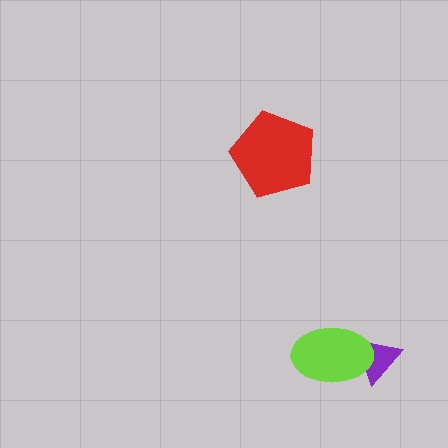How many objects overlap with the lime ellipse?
1 object overlaps with the lime ellipse.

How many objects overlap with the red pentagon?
0 objects overlap with the red pentagon.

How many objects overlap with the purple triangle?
1 object overlaps with the purple triangle.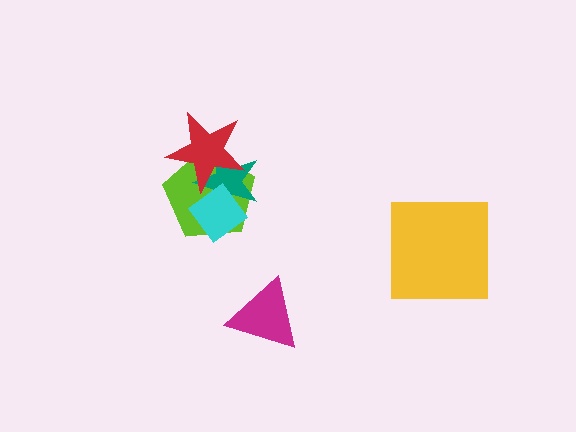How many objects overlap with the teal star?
3 objects overlap with the teal star.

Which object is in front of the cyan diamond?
The red star is in front of the cyan diamond.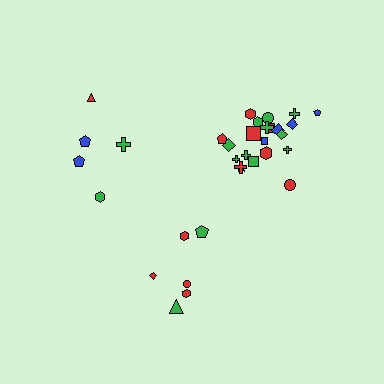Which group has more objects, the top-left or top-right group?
The top-right group.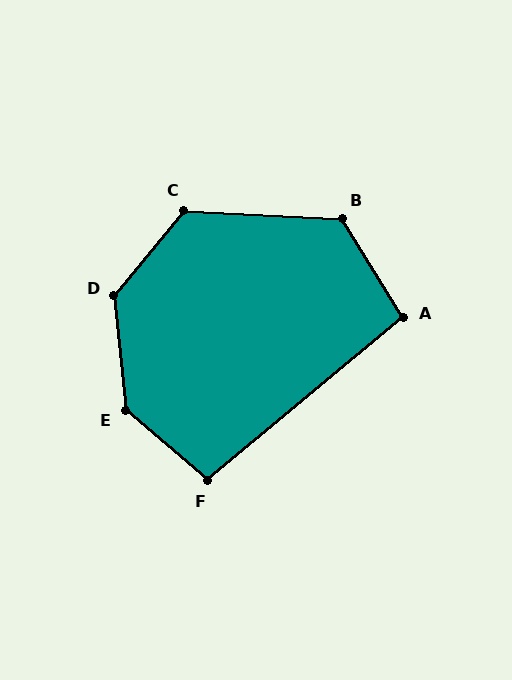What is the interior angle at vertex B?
Approximately 125 degrees (obtuse).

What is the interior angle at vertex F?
Approximately 100 degrees (obtuse).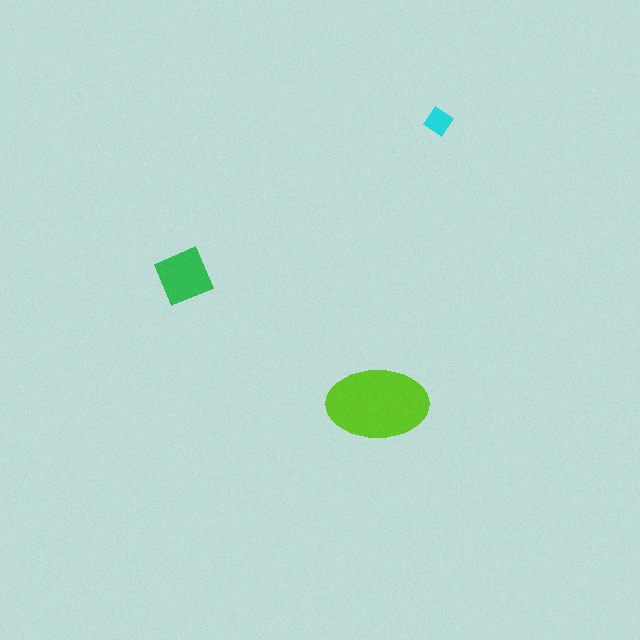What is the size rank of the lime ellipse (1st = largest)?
1st.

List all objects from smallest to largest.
The cyan diamond, the green square, the lime ellipse.